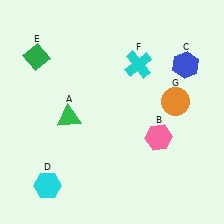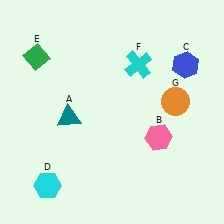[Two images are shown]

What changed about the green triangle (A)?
In Image 1, A is green. In Image 2, it changed to teal.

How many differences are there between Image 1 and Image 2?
There is 1 difference between the two images.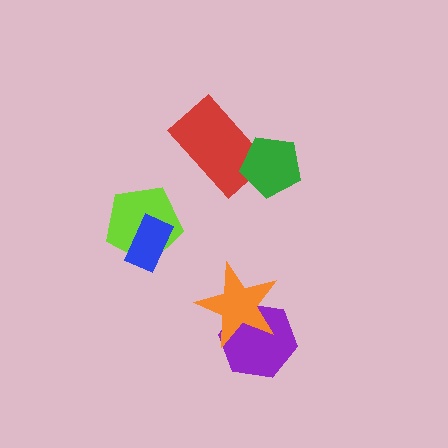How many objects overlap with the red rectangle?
1 object overlaps with the red rectangle.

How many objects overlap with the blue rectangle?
1 object overlaps with the blue rectangle.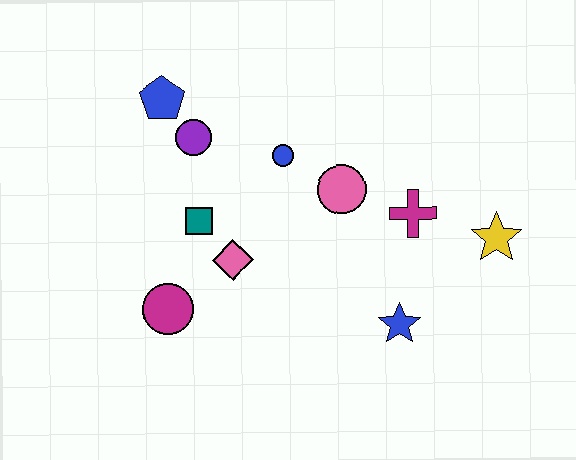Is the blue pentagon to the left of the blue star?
Yes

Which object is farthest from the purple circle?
The yellow star is farthest from the purple circle.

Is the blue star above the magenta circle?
No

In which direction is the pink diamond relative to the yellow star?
The pink diamond is to the left of the yellow star.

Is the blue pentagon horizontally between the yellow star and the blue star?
No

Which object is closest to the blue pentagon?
The purple circle is closest to the blue pentagon.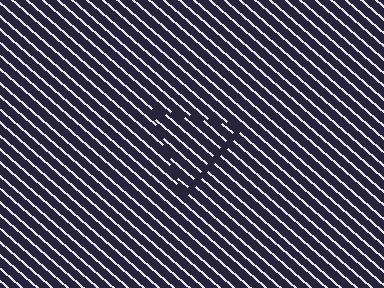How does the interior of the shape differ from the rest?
The interior of the shape contains the same grating, shifted by half a period — the contour is defined by the phase discontinuity where line-ends from the inner and outer gratings abut.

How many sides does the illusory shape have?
3 sides — the line-ends trace a triangle.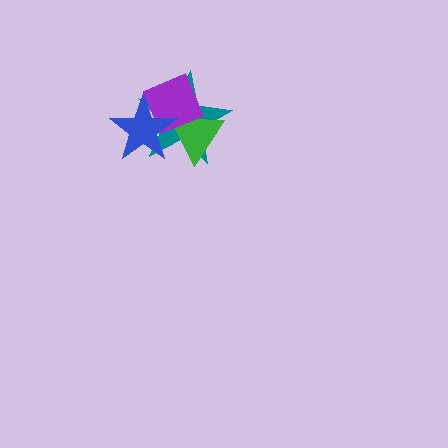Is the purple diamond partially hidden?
Yes, it is partially covered by another shape.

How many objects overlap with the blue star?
3 objects overlap with the blue star.